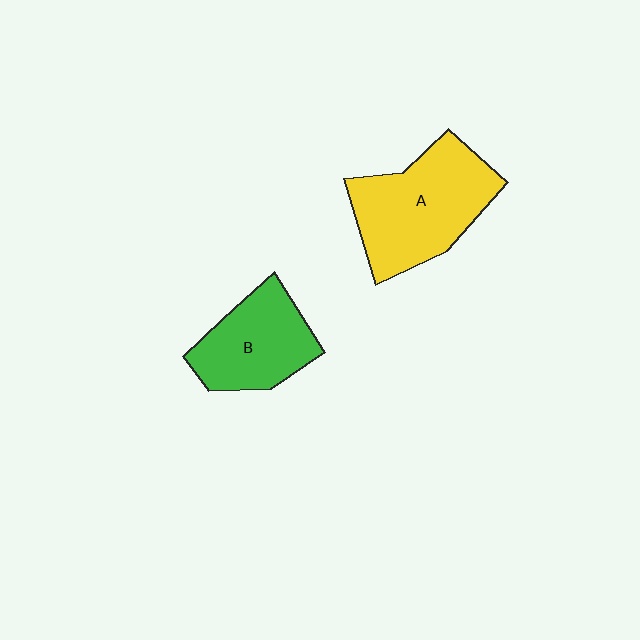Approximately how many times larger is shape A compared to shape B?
Approximately 1.4 times.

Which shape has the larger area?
Shape A (yellow).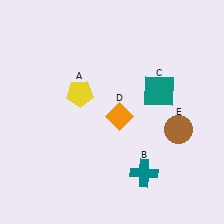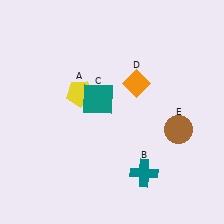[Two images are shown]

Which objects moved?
The objects that moved are: the teal square (C), the orange diamond (D).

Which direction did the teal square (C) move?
The teal square (C) moved left.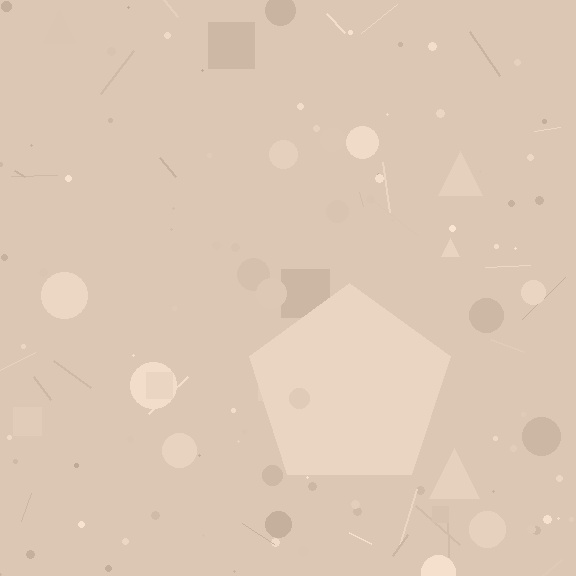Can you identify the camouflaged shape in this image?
The camouflaged shape is a pentagon.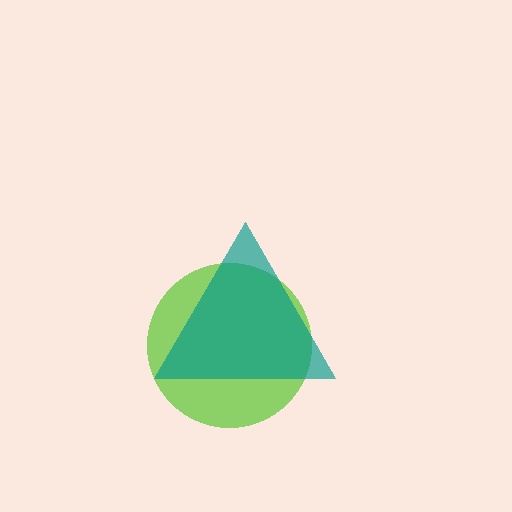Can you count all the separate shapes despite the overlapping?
Yes, there are 2 separate shapes.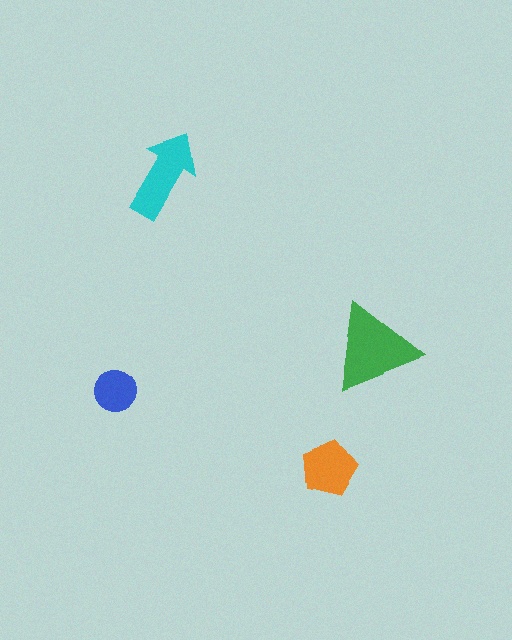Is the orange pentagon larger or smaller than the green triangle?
Smaller.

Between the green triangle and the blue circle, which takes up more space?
The green triangle.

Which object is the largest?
The green triangle.